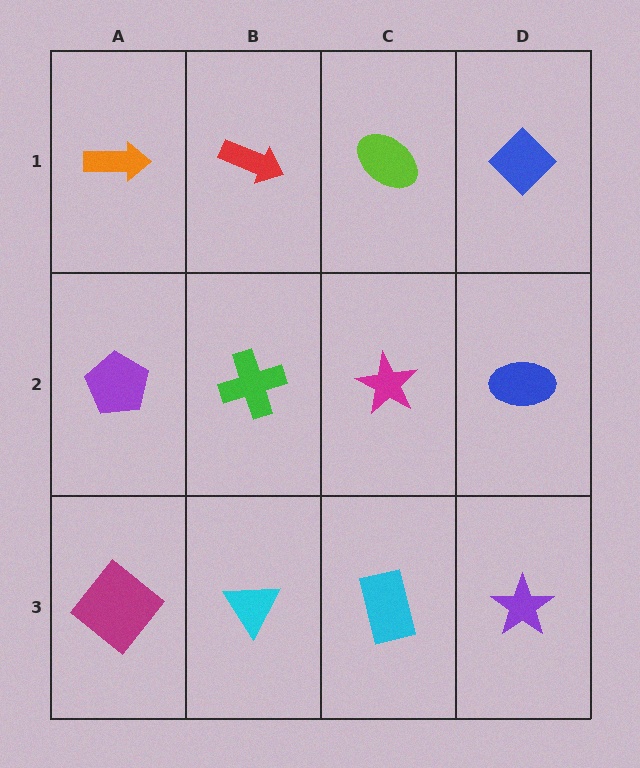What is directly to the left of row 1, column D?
A lime ellipse.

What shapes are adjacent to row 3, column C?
A magenta star (row 2, column C), a cyan triangle (row 3, column B), a purple star (row 3, column D).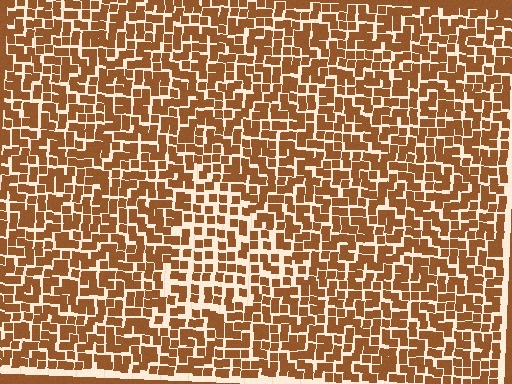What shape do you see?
I see a triangle.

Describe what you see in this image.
The image contains small brown elements arranged at two different densities. A triangle-shaped region is visible where the elements are less densely packed than the surrounding area.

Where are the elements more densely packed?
The elements are more densely packed outside the triangle boundary.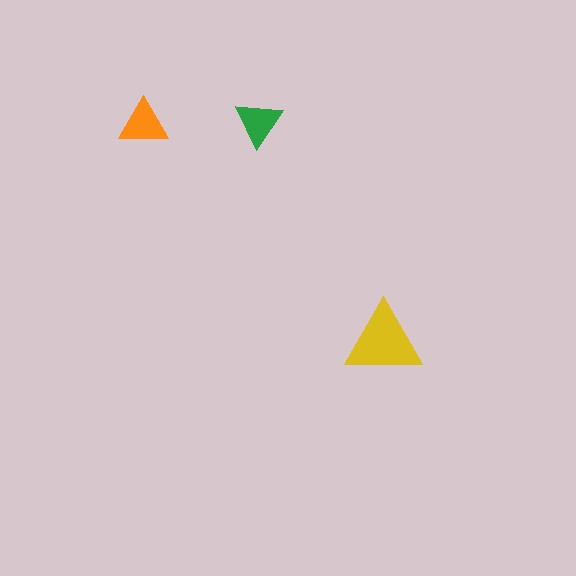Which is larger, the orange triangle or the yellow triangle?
The yellow one.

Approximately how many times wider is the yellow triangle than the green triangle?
About 1.5 times wider.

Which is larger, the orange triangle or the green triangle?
The orange one.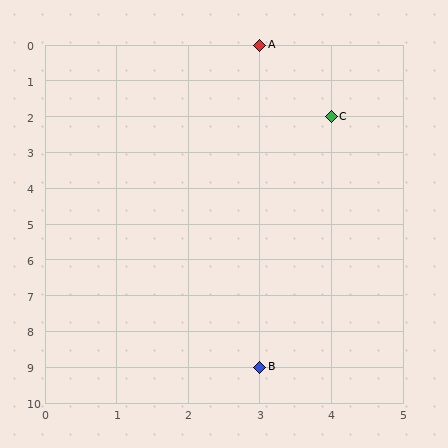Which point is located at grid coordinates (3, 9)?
Point B is at (3, 9).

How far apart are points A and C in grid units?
Points A and C are 1 column and 2 rows apart (about 2.2 grid units diagonally).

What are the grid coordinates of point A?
Point A is at grid coordinates (3, 0).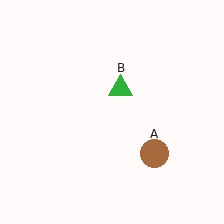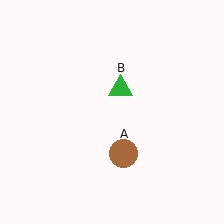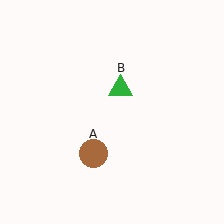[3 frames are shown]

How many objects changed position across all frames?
1 object changed position: brown circle (object A).